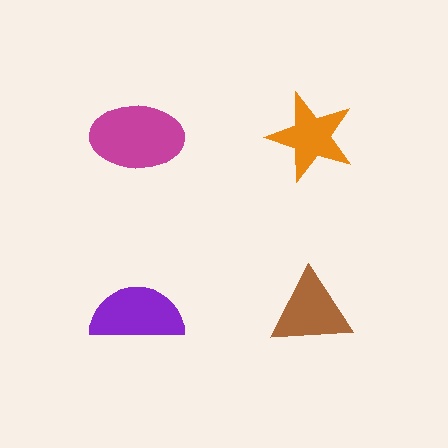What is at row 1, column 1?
A magenta ellipse.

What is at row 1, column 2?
An orange star.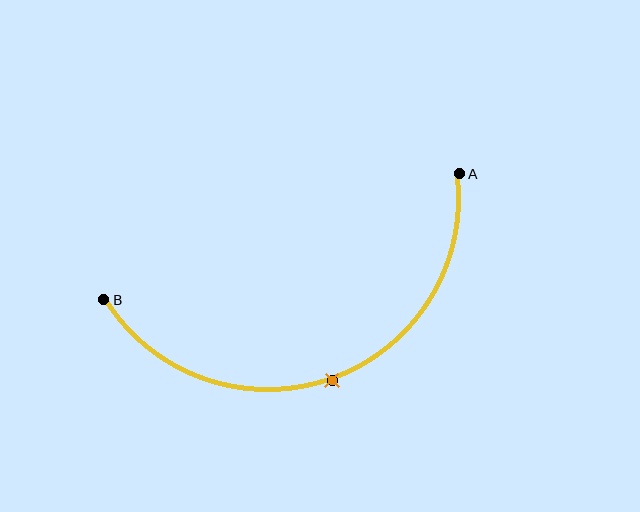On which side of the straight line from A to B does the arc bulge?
The arc bulges below the straight line connecting A and B.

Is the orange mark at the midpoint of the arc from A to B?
Yes. The orange mark lies on the arc at equal arc-length from both A and B — it is the arc midpoint.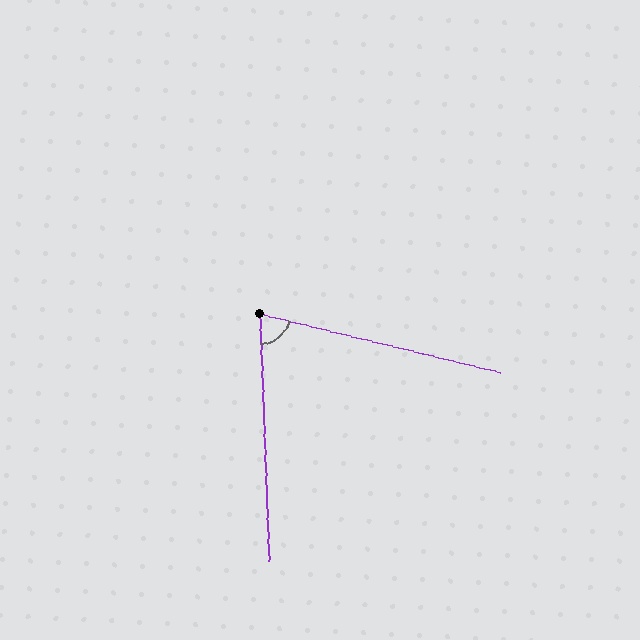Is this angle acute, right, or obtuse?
It is acute.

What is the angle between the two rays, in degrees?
Approximately 74 degrees.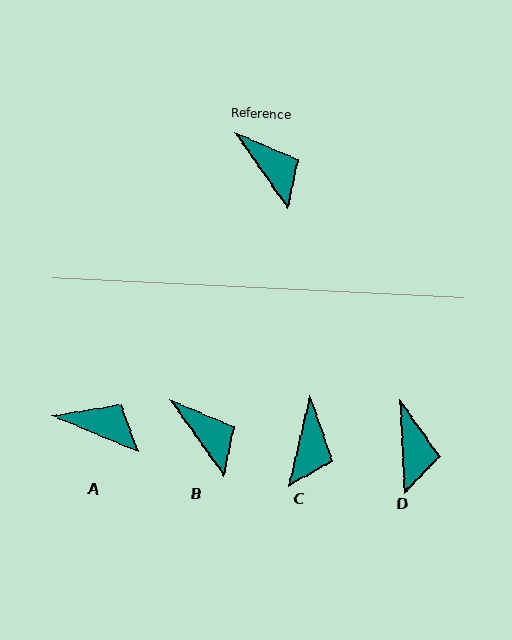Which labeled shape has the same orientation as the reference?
B.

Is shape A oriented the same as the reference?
No, it is off by about 32 degrees.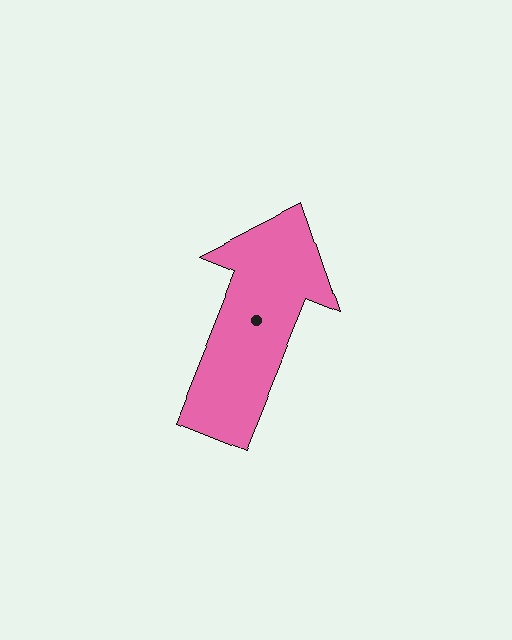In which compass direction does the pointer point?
North.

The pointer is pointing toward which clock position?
Roughly 1 o'clock.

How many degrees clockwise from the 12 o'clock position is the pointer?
Approximately 22 degrees.